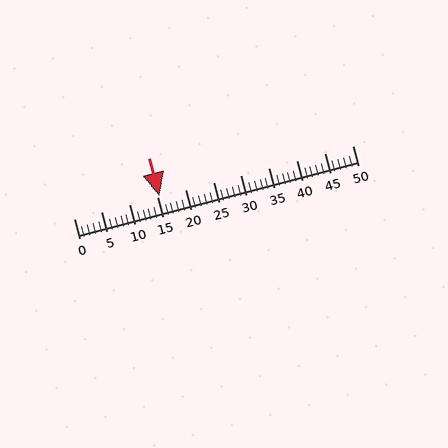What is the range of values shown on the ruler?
The ruler shows values from 0 to 50.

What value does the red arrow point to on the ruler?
The red arrow points to approximately 15.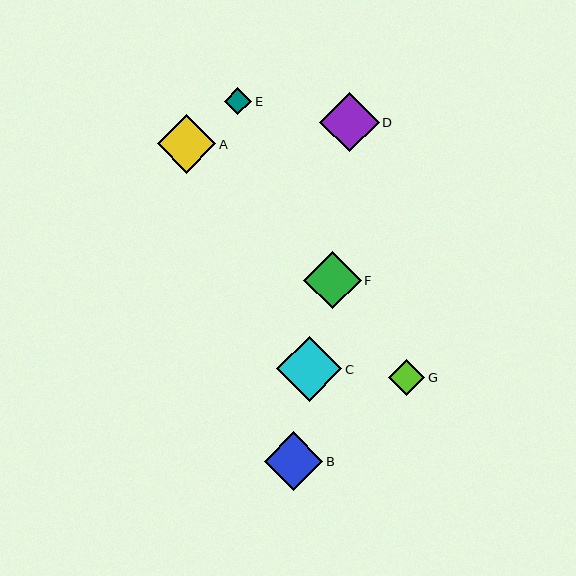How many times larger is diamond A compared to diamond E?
Diamond A is approximately 2.2 times the size of diamond E.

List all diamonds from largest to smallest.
From largest to smallest: C, D, A, B, F, G, E.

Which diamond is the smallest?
Diamond E is the smallest with a size of approximately 27 pixels.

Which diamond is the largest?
Diamond C is the largest with a size of approximately 65 pixels.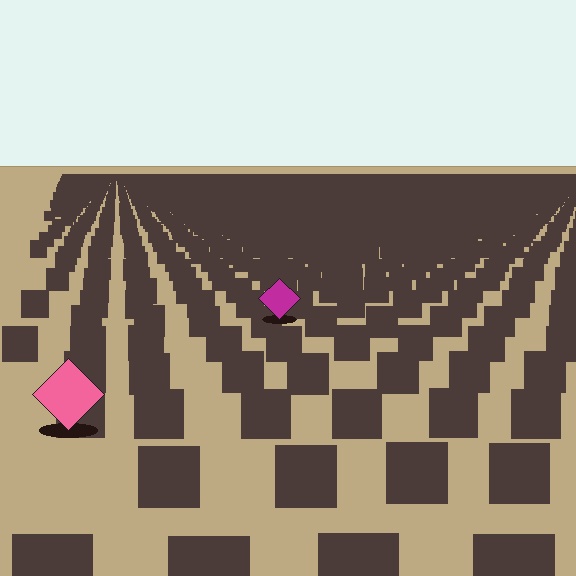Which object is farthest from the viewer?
The magenta diamond is farthest from the viewer. It appears smaller and the ground texture around it is denser.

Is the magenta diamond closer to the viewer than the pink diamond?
No. The pink diamond is closer — you can tell from the texture gradient: the ground texture is coarser near it.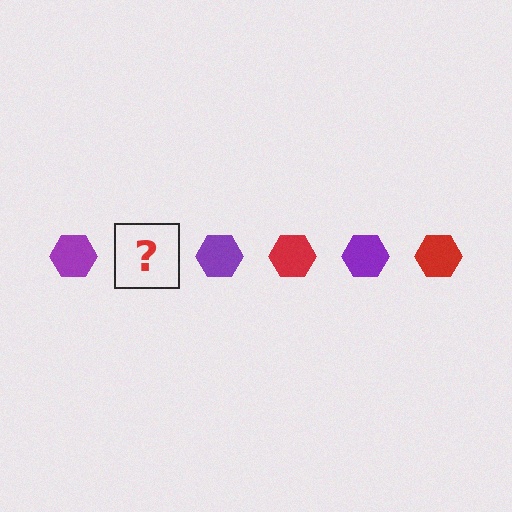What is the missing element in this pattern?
The missing element is a red hexagon.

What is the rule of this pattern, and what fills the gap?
The rule is that the pattern cycles through purple, red hexagons. The gap should be filled with a red hexagon.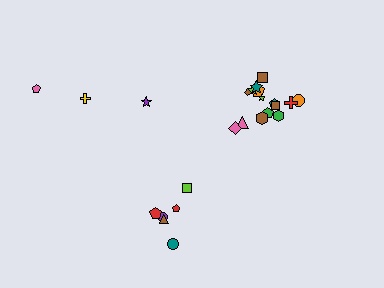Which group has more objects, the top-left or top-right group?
The top-right group.